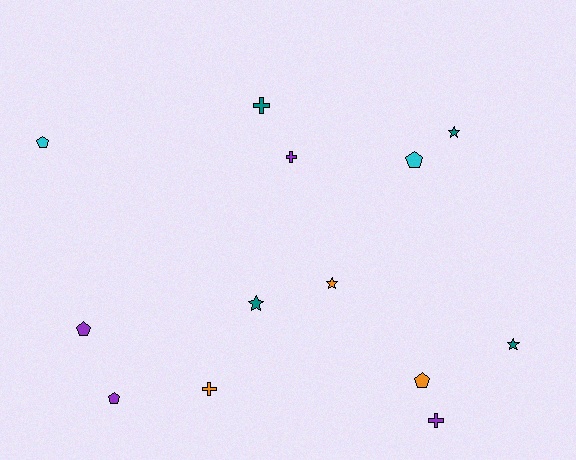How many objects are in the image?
There are 13 objects.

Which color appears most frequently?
Teal, with 4 objects.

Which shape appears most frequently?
Pentagon, with 5 objects.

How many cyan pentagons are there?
There are 2 cyan pentagons.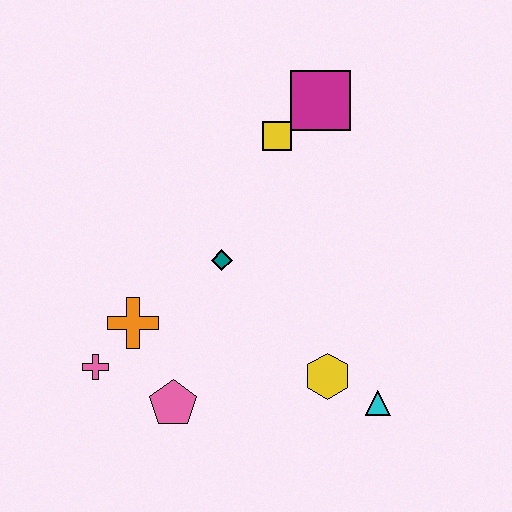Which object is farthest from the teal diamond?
The cyan triangle is farthest from the teal diamond.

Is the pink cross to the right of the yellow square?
No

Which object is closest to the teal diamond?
The orange cross is closest to the teal diamond.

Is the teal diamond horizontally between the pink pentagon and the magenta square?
Yes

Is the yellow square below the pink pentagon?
No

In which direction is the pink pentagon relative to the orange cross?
The pink pentagon is below the orange cross.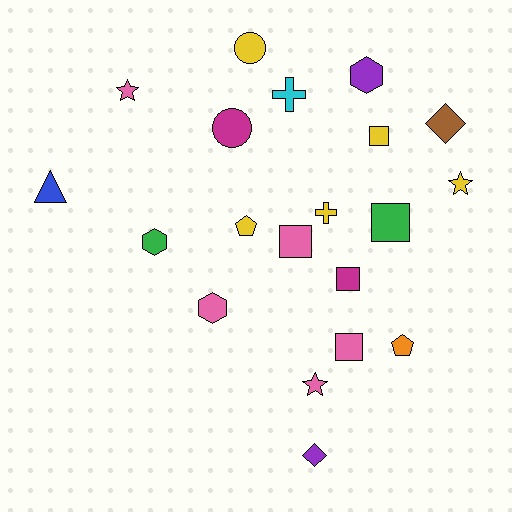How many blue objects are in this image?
There is 1 blue object.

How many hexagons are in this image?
There are 3 hexagons.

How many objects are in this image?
There are 20 objects.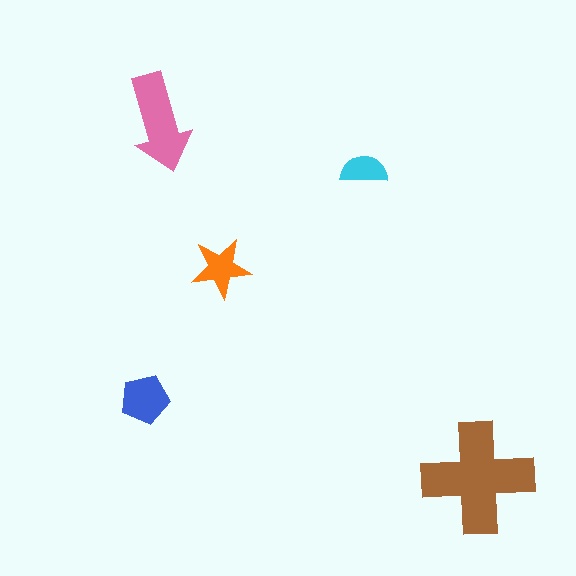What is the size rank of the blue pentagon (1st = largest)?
3rd.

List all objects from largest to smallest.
The brown cross, the pink arrow, the blue pentagon, the orange star, the cyan semicircle.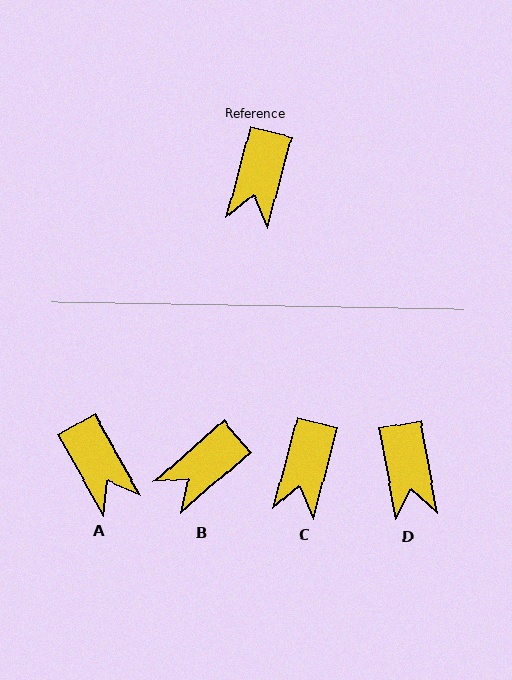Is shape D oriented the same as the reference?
No, it is off by about 25 degrees.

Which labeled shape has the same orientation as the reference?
C.